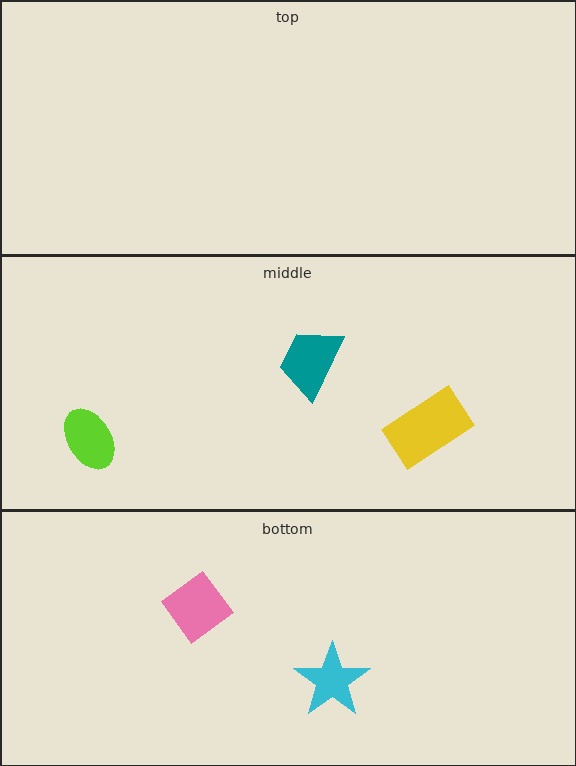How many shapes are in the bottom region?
2.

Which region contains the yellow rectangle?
The middle region.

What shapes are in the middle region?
The lime ellipse, the yellow rectangle, the teal trapezoid.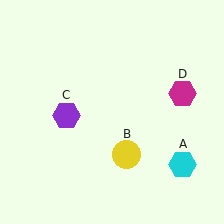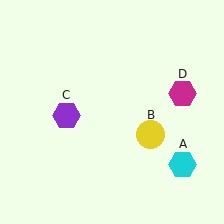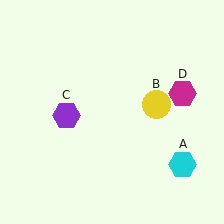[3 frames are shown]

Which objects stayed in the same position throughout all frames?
Cyan hexagon (object A) and purple hexagon (object C) and magenta hexagon (object D) remained stationary.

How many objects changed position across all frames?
1 object changed position: yellow circle (object B).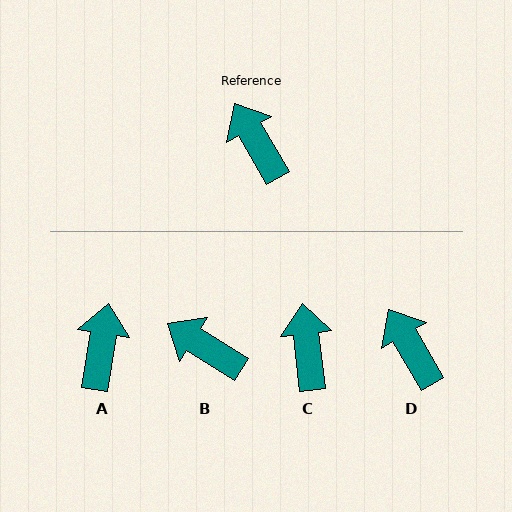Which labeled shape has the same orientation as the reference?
D.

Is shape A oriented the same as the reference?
No, it is off by about 39 degrees.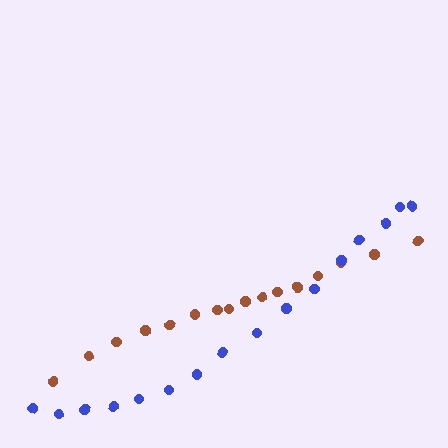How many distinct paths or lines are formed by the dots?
There are 2 distinct paths.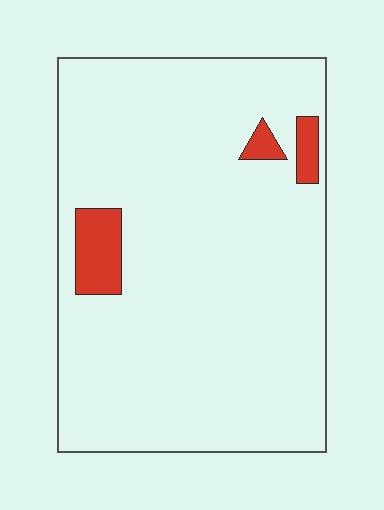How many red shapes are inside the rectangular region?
3.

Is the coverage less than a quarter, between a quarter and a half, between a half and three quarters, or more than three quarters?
Less than a quarter.